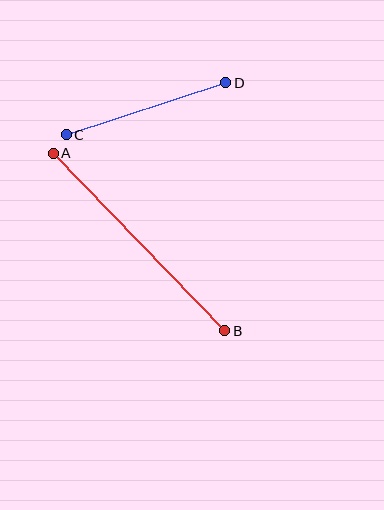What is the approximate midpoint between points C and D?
The midpoint is at approximately (146, 109) pixels.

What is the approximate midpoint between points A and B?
The midpoint is at approximately (139, 242) pixels.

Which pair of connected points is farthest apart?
Points A and B are farthest apart.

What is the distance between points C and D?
The distance is approximately 168 pixels.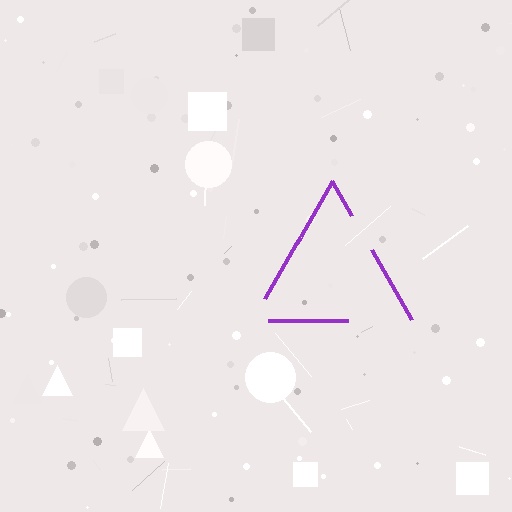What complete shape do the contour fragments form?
The contour fragments form a triangle.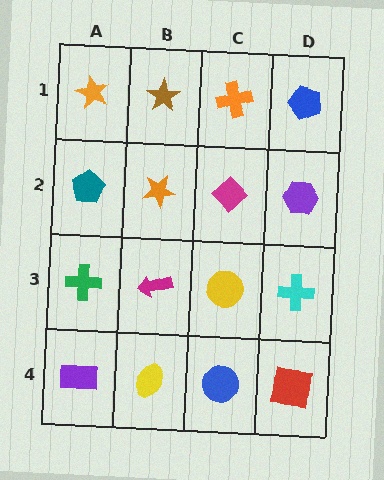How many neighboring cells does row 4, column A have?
2.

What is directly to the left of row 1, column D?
An orange cross.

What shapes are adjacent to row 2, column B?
A brown star (row 1, column B), a magenta arrow (row 3, column B), a teal pentagon (row 2, column A), a magenta diamond (row 2, column C).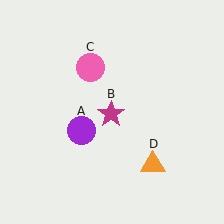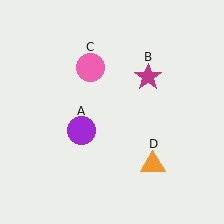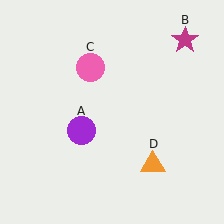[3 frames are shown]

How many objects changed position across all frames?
1 object changed position: magenta star (object B).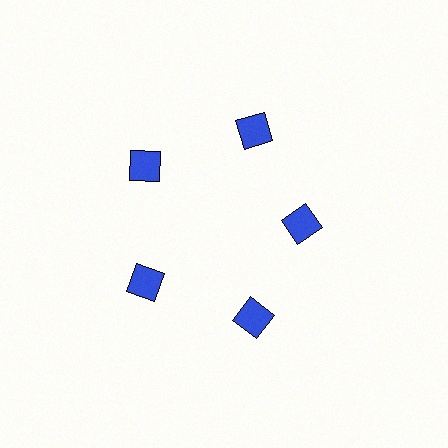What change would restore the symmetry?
The symmetry would be restored by moving it outward, back onto the ring so that all 5 squares sit at equal angles and equal distance from the center.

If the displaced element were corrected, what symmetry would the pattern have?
It would have 5-fold rotational symmetry — the pattern would map onto itself every 72 degrees.